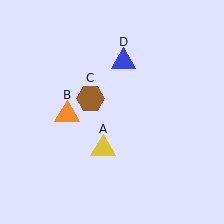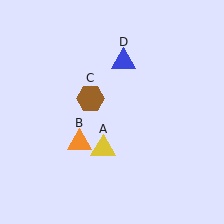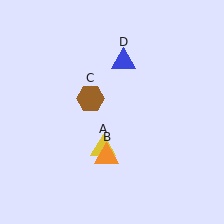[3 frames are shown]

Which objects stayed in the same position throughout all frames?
Yellow triangle (object A) and brown hexagon (object C) and blue triangle (object D) remained stationary.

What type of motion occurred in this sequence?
The orange triangle (object B) rotated counterclockwise around the center of the scene.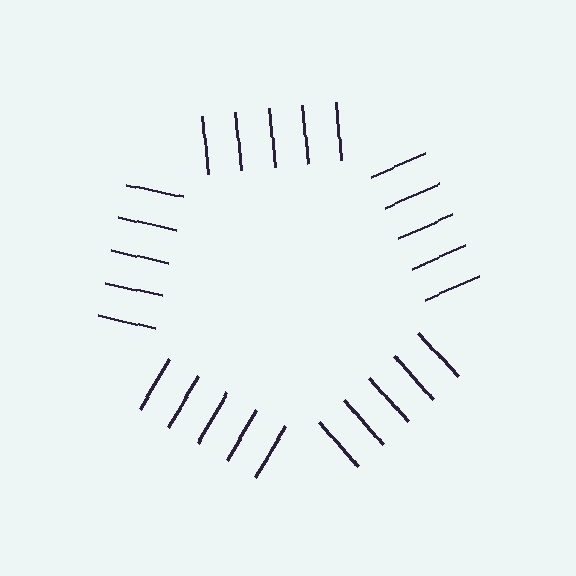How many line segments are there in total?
25 — 5 along each of the 5 edges.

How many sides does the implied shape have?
5 sides — the line-ends trace a pentagon.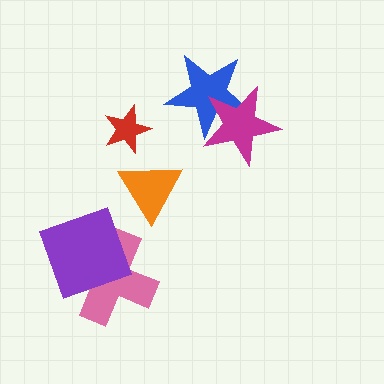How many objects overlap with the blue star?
1 object overlaps with the blue star.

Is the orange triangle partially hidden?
No, no other shape covers it.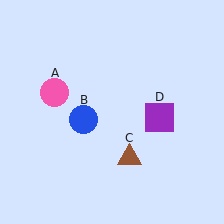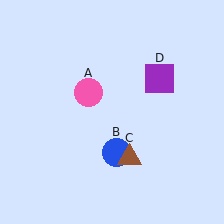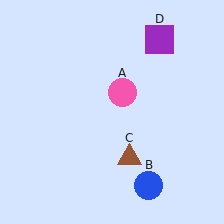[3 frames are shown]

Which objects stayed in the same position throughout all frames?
Brown triangle (object C) remained stationary.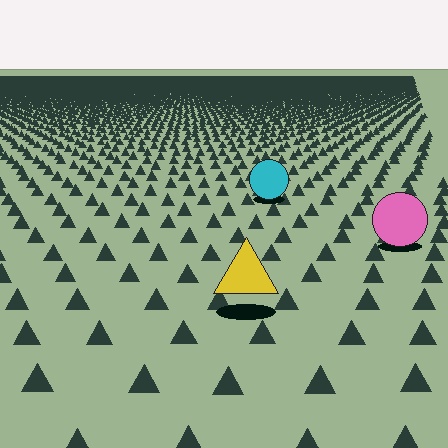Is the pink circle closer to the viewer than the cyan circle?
Yes. The pink circle is closer — you can tell from the texture gradient: the ground texture is coarser near it.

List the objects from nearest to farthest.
From nearest to farthest: the yellow triangle, the pink circle, the cyan circle.